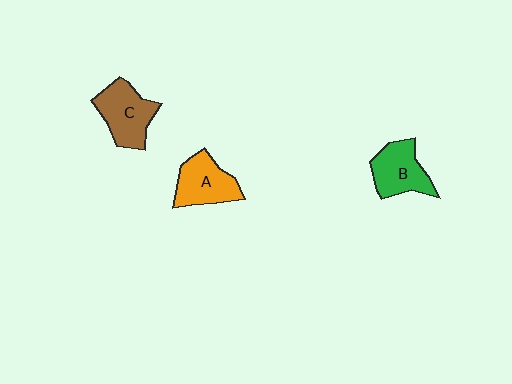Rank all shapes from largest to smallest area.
From largest to smallest: C (brown), A (orange), B (green).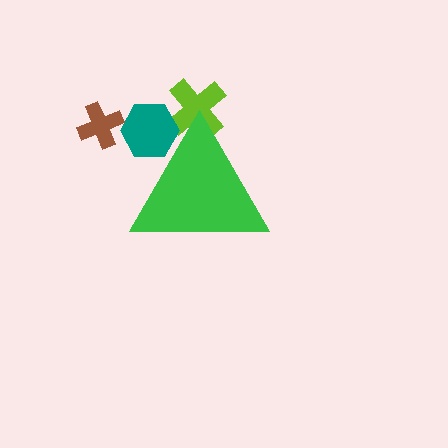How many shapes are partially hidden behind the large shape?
2 shapes are partially hidden.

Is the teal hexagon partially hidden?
Yes, the teal hexagon is partially hidden behind the green triangle.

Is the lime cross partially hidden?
Yes, the lime cross is partially hidden behind the green triangle.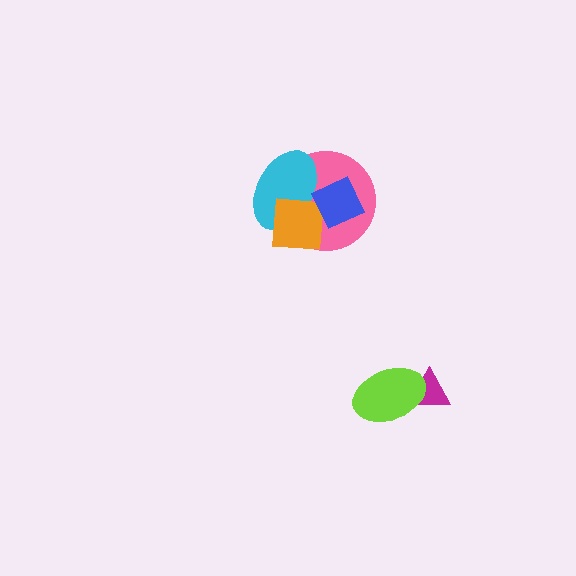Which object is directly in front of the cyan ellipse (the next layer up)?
The orange square is directly in front of the cyan ellipse.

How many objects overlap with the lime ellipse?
1 object overlaps with the lime ellipse.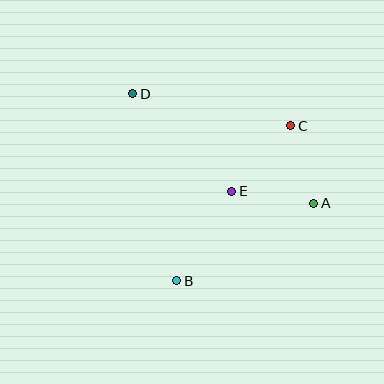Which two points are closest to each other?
Points A and C are closest to each other.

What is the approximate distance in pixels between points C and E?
The distance between C and E is approximately 88 pixels.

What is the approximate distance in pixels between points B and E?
The distance between B and E is approximately 105 pixels.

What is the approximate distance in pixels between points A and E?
The distance between A and E is approximately 83 pixels.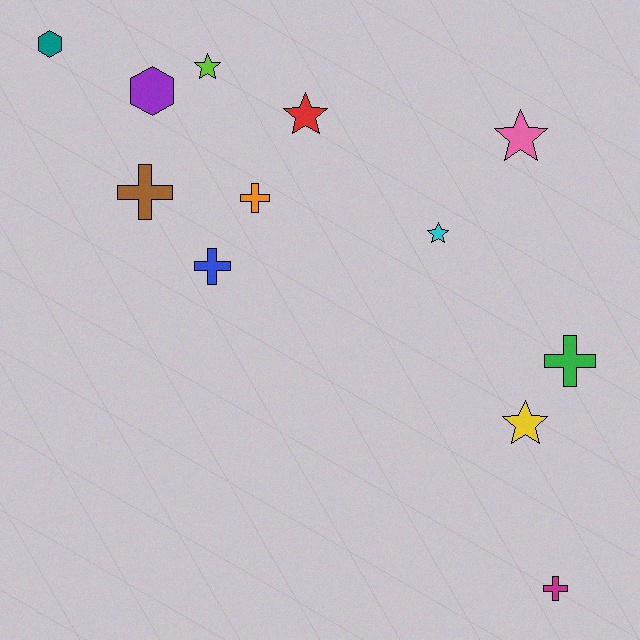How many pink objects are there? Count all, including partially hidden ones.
There is 1 pink object.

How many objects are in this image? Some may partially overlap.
There are 12 objects.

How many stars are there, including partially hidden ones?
There are 5 stars.